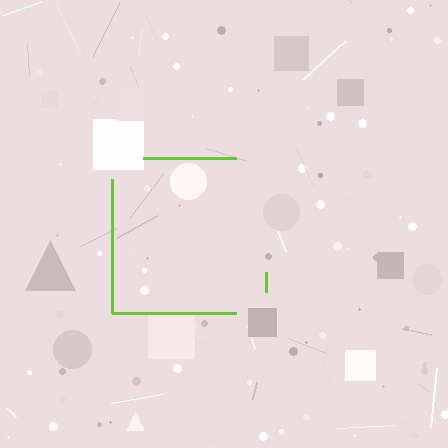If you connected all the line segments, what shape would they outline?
They would outline a square.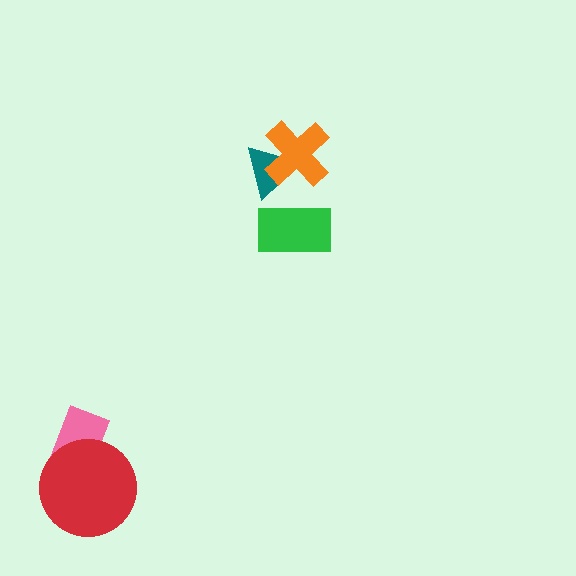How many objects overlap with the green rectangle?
0 objects overlap with the green rectangle.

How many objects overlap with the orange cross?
1 object overlaps with the orange cross.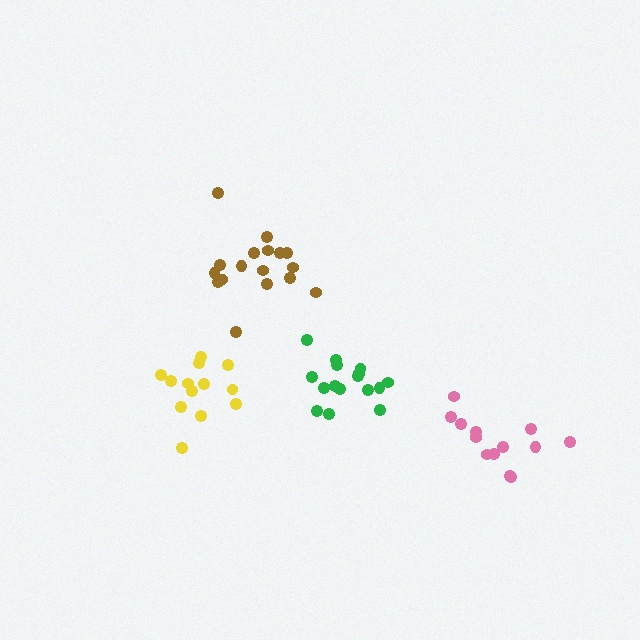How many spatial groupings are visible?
There are 4 spatial groupings.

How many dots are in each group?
Group 1: 17 dots, Group 2: 13 dots, Group 3: 16 dots, Group 4: 13 dots (59 total).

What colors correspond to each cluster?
The clusters are colored: brown, yellow, green, pink.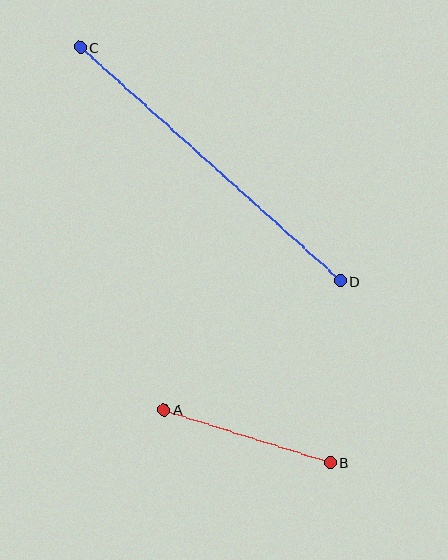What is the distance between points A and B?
The distance is approximately 175 pixels.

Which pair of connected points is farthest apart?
Points C and D are farthest apart.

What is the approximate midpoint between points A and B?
The midpoint is at approximately (247, 436) pixels.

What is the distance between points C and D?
The distance is approximately 350 pixels.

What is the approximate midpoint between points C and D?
The midpoint is at approximately (210, 164) pixels.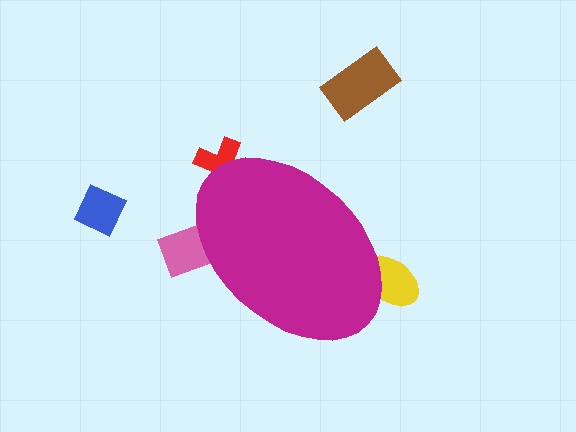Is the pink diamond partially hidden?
Yes, the pink diamond is partially hidden behind the magenta ellipse.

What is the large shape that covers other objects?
A magenta ellipse.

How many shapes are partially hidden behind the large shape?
3 shapes are partially hidden.